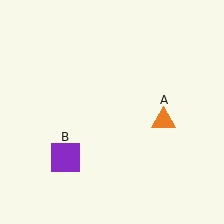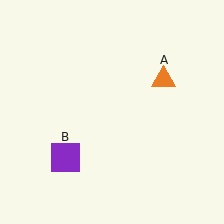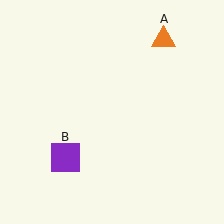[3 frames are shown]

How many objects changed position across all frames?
1 object changed position: orange triangle (object A).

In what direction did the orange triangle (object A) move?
The orange triangle (object A) moved up.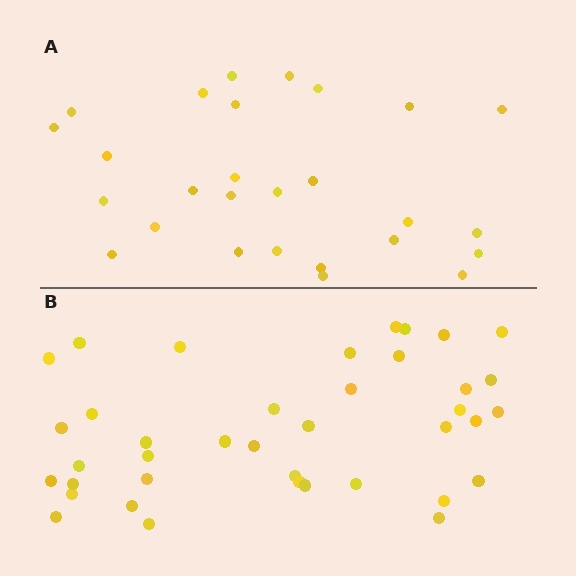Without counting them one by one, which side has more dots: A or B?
Region B (the bottom region) has more dots.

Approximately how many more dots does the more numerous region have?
Region B has roughly 12 or so more dots than region A.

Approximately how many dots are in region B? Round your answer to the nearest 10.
About 40 dots. (The exact count is 39, which rounds to 40.)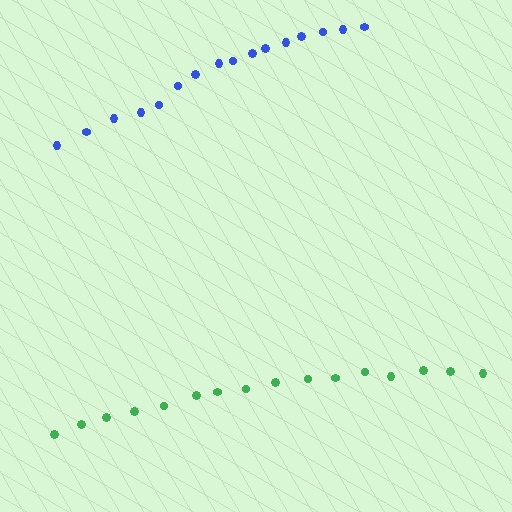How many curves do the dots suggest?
There are 2 distinct paths.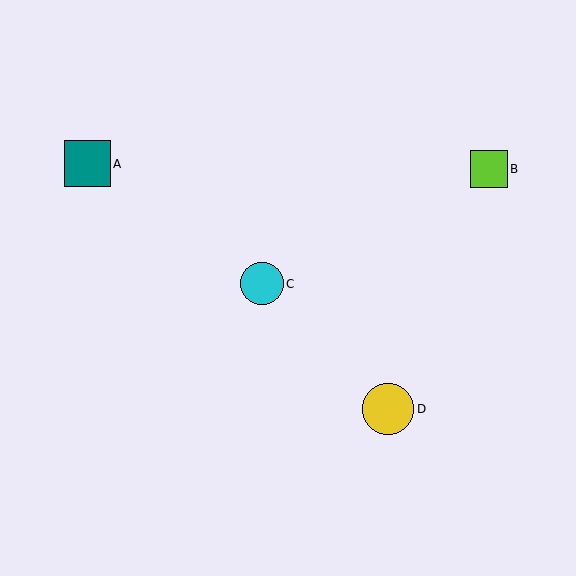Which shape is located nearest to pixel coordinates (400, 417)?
The yellow circle (labeled D) at (388, 409) is nearest to that location.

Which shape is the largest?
The yellow circle (labeled D) is the largest.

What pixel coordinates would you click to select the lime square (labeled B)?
Click at (489, 169) to select the lime square B.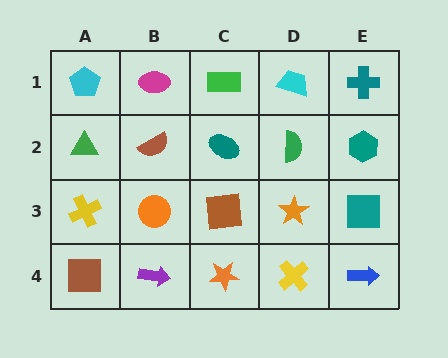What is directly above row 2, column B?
A magenta ellipse.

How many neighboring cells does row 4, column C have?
3.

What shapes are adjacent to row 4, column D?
An orange star (row 3, column D), an orange star (row 4, column C), a blue arrow (row 4, column E).